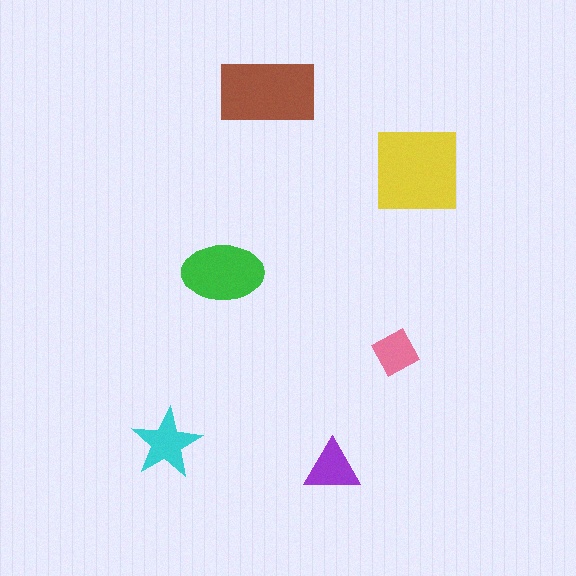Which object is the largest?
The yellow square.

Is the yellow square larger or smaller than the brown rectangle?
Larger.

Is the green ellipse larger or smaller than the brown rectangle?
Smaller.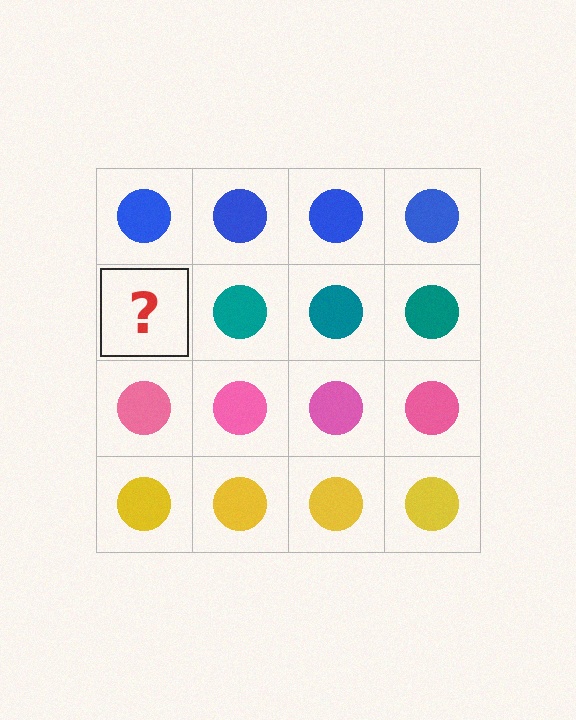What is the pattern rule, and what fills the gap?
The rule is that each row has a consistent color. The gap should be filled with a teal circle.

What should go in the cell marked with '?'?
The missing cell should contain a teal circle.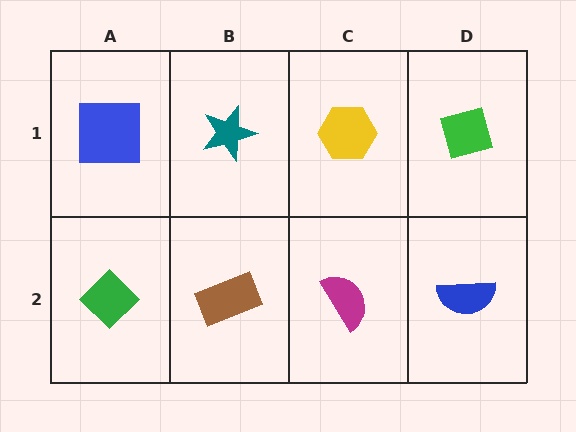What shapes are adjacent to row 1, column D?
A blue semicircle (row 2, column D), a yellow hexagon (row 1, column C).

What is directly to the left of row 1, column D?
A yellow hexagon.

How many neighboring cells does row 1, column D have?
2.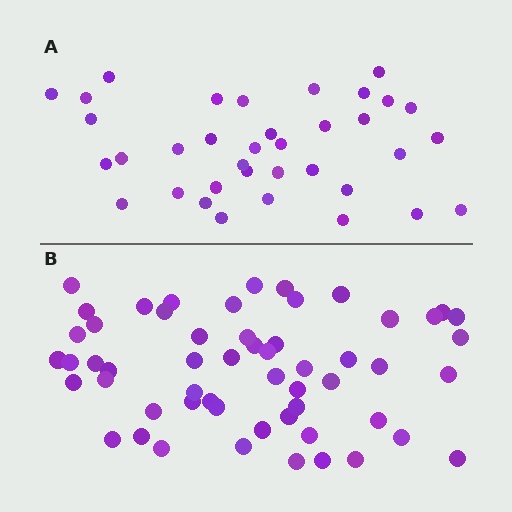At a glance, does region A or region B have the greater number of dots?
Region B (the bottom region) has more dots.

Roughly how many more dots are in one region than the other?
Region B has approximately 20 more dots than region A.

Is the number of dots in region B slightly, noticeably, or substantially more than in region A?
Region B has substantially more. The ratio is roughly 1.6 to 1.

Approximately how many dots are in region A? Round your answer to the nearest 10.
About 40 dots. (The exact count is 36, which rounds to 40.)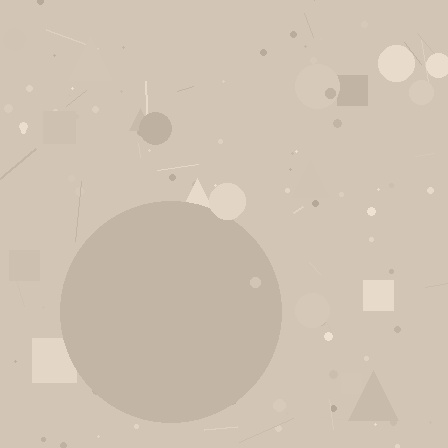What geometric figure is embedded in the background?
A circle is embedded in the background.